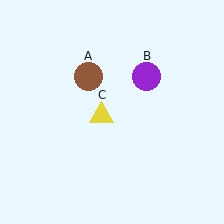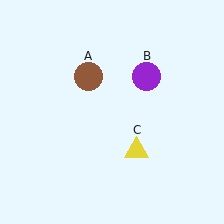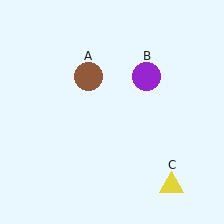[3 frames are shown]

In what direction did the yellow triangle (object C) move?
The yellow triangle (object C) moved down and to the right.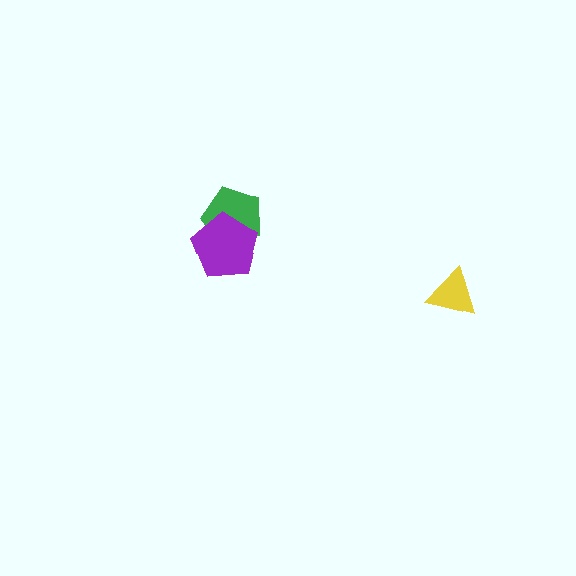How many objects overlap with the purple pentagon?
1 object overlaps with the purple pentagon.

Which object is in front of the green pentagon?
The purple pentagon is in front of the green pentagon.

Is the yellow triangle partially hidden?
No, no other shape covers it.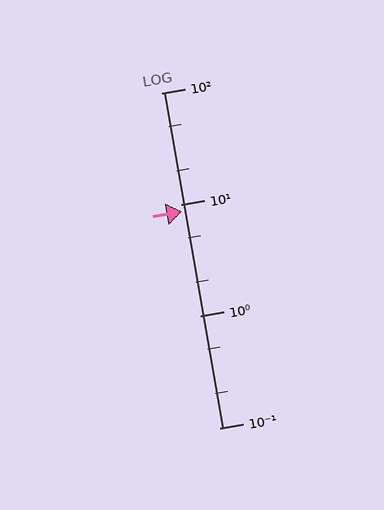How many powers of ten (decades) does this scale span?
The scale spans 3 decades, from 0.1 to 100.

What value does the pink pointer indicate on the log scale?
The pointer indicates approximately 8.7.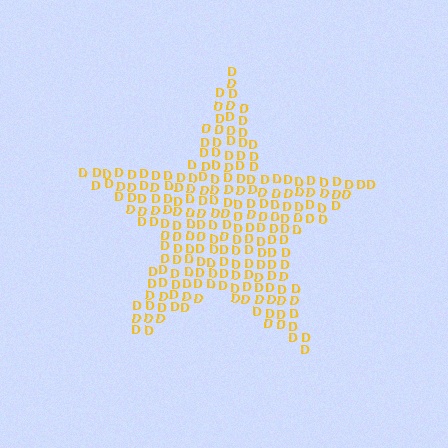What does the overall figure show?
The overall figure shows a star.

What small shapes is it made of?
It is made of small letter D's.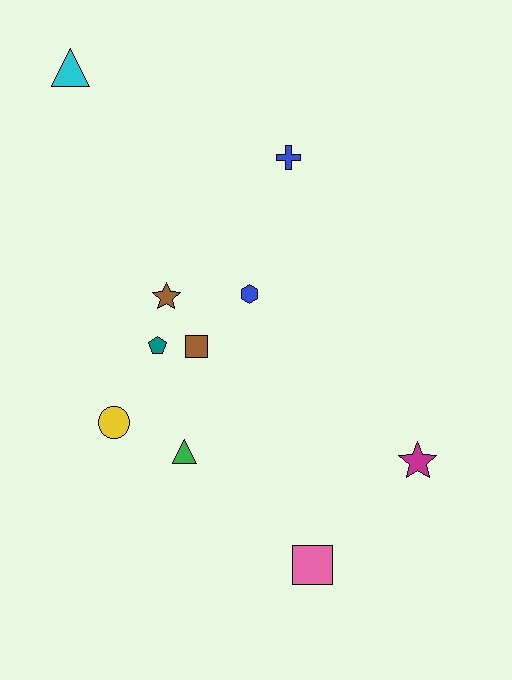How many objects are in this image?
There are 10 objects.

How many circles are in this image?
There is 1 circle.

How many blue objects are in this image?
There are 2 blue objects.